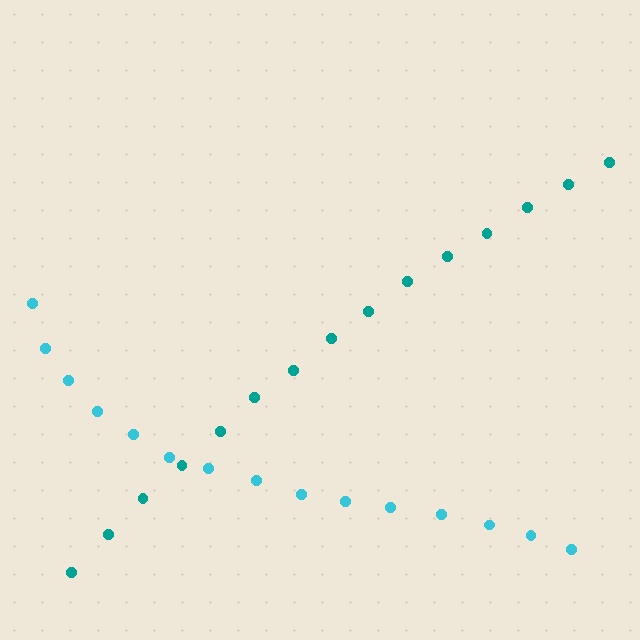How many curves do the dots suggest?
There are 2 distinct paths.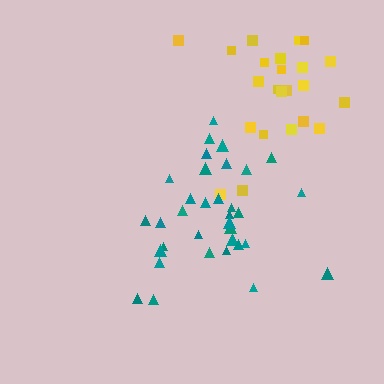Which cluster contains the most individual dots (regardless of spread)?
Teal (34).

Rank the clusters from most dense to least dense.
teal, yellow.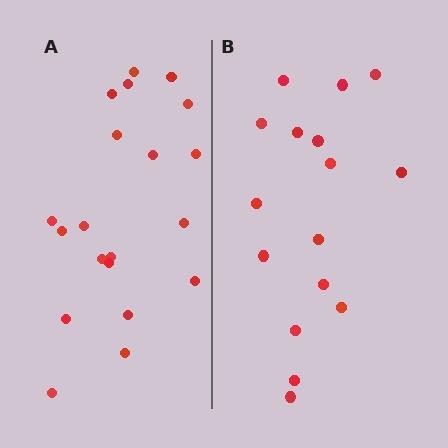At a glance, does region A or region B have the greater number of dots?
Region A (the left region) has more dots.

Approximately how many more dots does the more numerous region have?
Region A has about 4 more dots than region B.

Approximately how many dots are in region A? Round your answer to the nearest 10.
About 20 dots.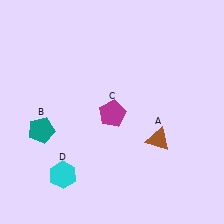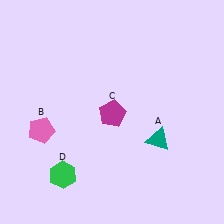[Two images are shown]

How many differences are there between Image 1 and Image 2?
There are 3 differences between the two images.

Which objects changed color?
A changed from brown to teal. B changed from teal to pink. D changed from cyan to green.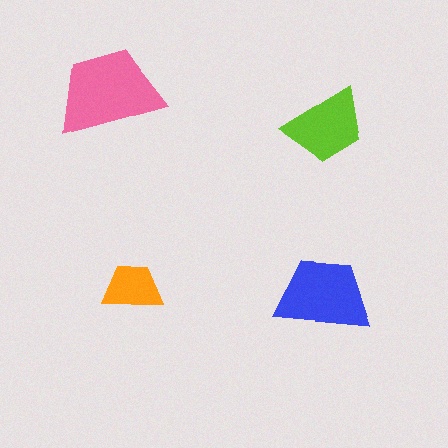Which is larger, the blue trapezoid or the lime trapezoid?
The blue one.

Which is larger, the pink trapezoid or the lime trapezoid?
The pink one.